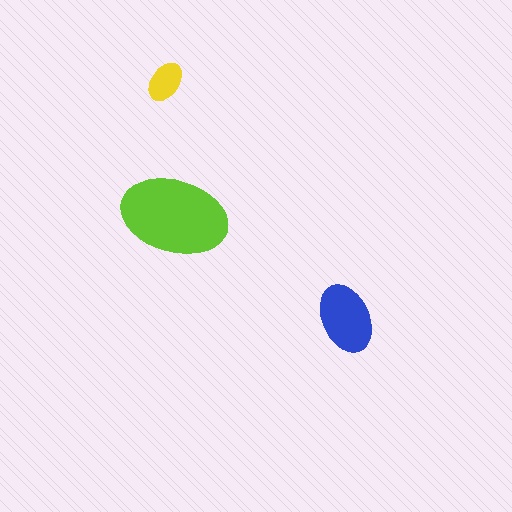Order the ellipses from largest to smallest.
the lime one, the blue one, the yellow one.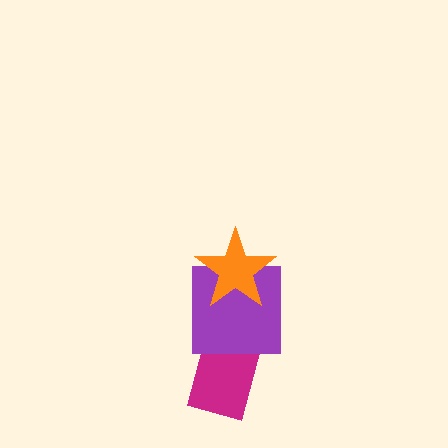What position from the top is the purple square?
The purple square is 2nd from the top.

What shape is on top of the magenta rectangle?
The purple square is on top of the magenta rectangle.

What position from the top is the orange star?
The orange star is 1st from the top.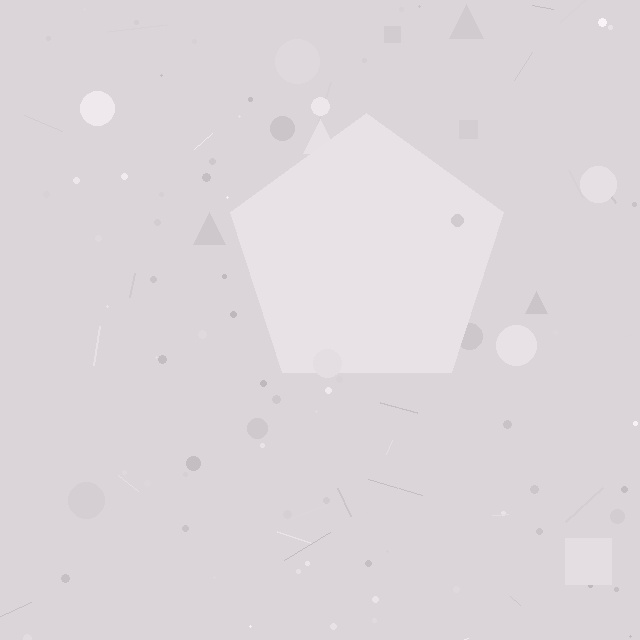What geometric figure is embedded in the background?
A pentagon is embedded in the background.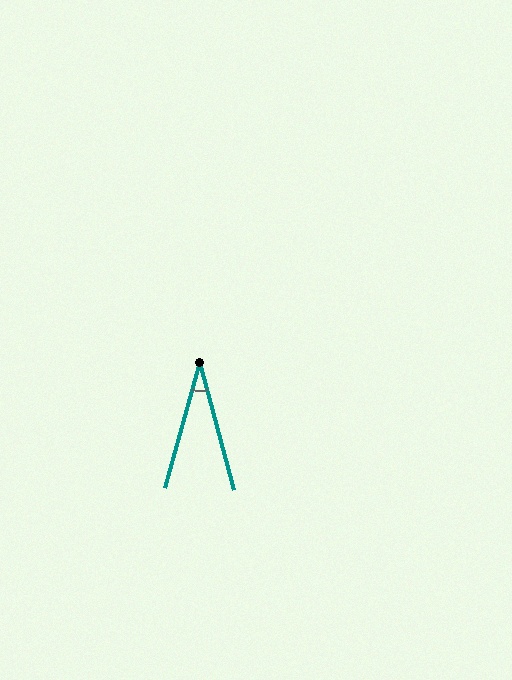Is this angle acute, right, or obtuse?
It is acute.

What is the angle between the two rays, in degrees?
Approximately 30 degrees.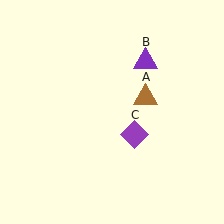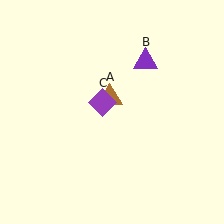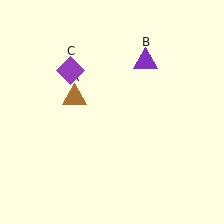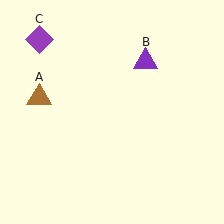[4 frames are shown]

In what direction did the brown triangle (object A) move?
The brown triangle (object A) moved left.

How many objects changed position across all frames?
2 objects changed position: brown triangle (object A), purple diamond (object C).